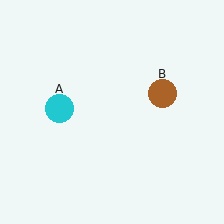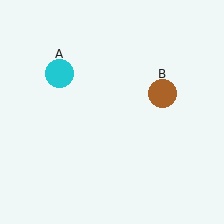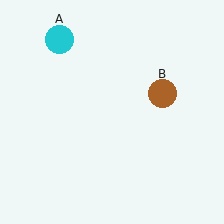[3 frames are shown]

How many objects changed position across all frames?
1 object changed position: cyan circle (object A).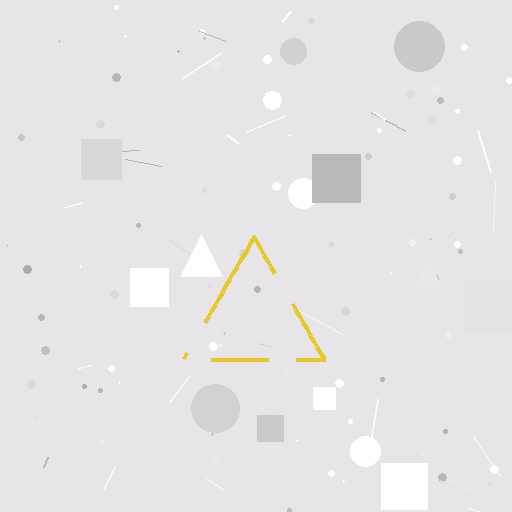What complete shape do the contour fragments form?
The contour fragments form a triangle.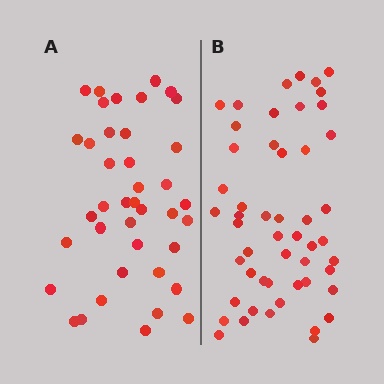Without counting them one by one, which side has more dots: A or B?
Region B (the right region) has more dots.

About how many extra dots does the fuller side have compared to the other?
Region B has roughly 12 or so more dots than region A.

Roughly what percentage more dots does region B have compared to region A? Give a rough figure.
About 30% more.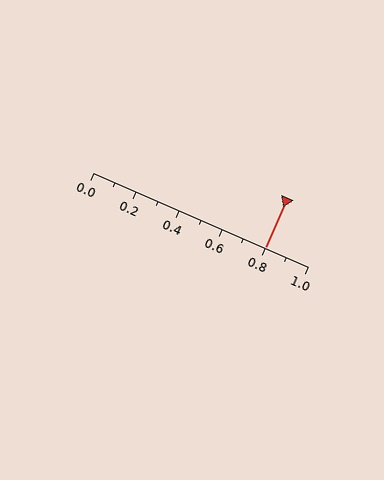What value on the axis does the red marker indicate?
The marker indicates approximately 0.8.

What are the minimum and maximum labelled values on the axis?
The axis runs from 0.0 to 1.0.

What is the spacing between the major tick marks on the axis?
The major ticks are spaced 0.2 apart.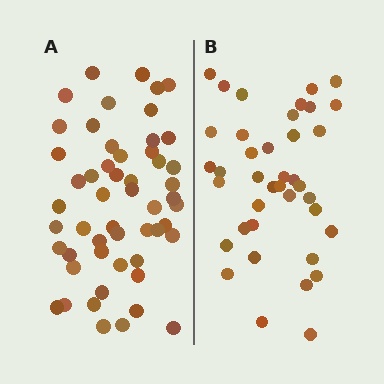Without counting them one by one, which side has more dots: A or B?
Region A (the left region) has more dots.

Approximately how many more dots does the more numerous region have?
Region A has approximately 15 more dots than region B.